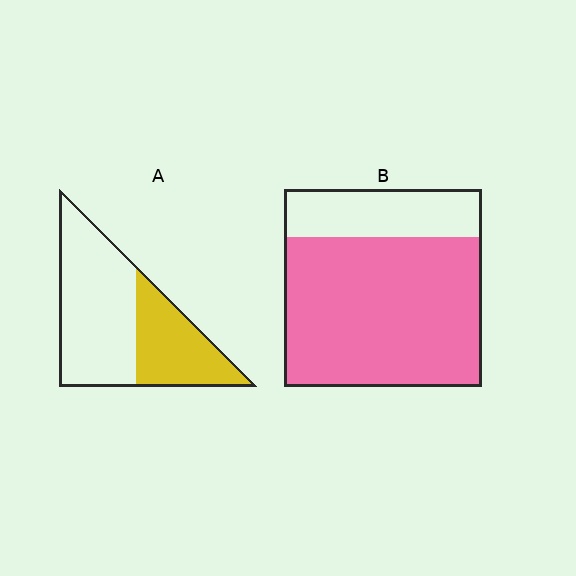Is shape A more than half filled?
No.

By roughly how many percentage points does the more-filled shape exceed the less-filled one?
By roughly 40 percentage points (B over A).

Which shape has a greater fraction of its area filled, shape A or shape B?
Shape B.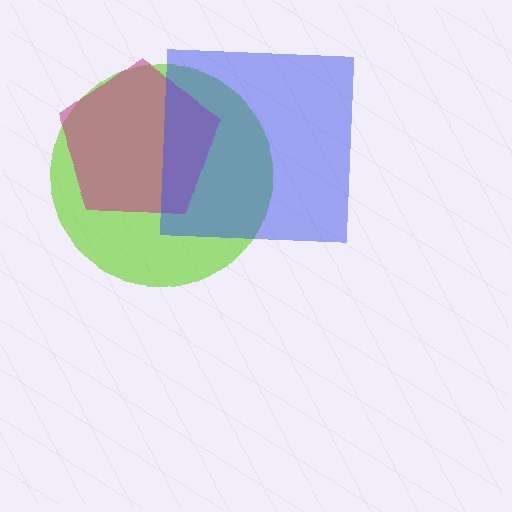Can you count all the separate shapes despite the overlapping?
Yes, there are 3 separate shapes.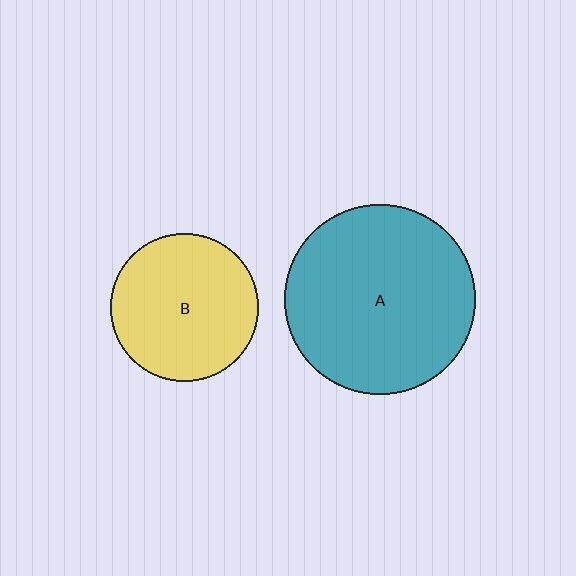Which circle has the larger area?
Circle A (teal).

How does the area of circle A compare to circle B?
Approximately 1.7 times.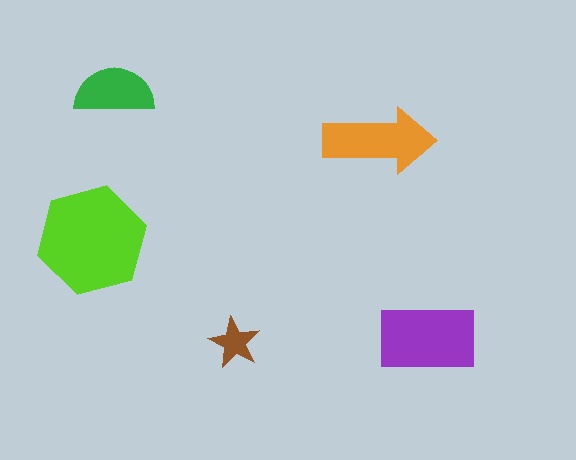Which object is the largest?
The lime hexagon.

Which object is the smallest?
The brown star.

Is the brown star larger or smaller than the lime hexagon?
Smaller.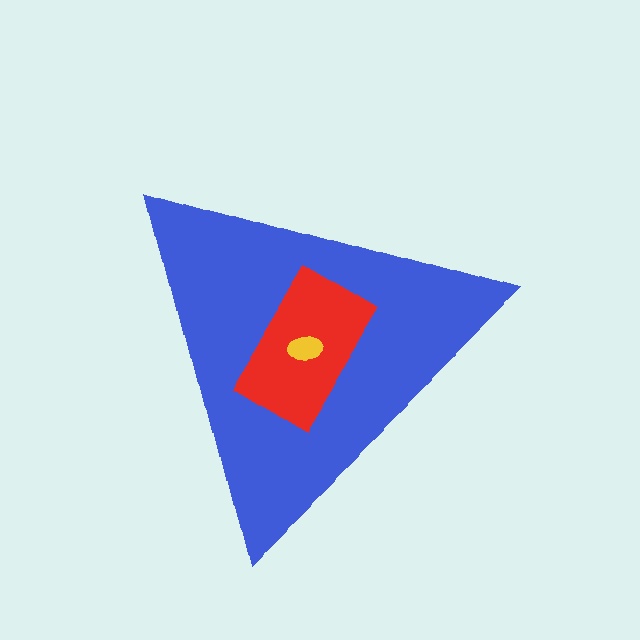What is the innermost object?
The yellow ellipse.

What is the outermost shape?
The blue triangle.